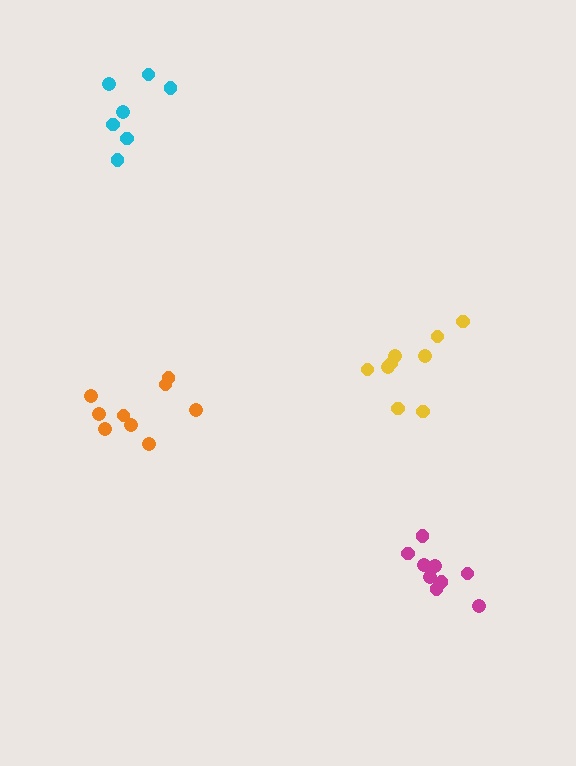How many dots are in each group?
Group 1: 9 dots, Group 2: 9 dots, Group 3: 9 dots, Group 4: 7 dots (34 total).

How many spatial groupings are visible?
There are 4 spatial groupings.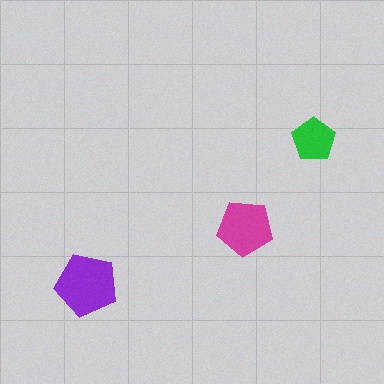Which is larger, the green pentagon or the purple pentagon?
The purple one.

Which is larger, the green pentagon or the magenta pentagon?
The magenta one.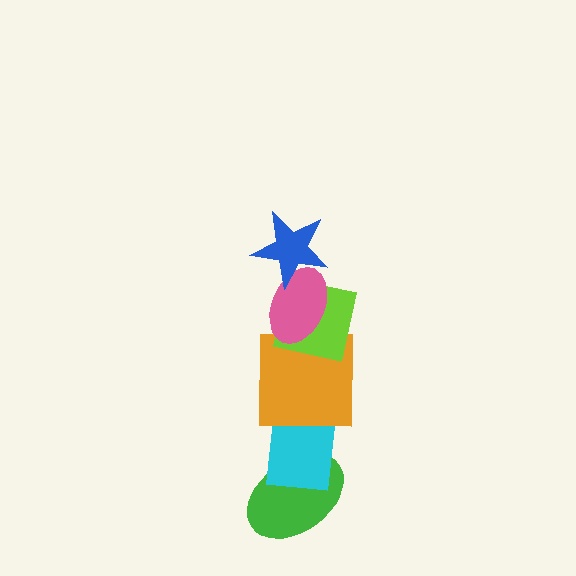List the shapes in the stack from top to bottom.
From top to bottom: the blue star, the pink ellipse, the lime square, the orange square, the cyan rectangle, the green ellipse.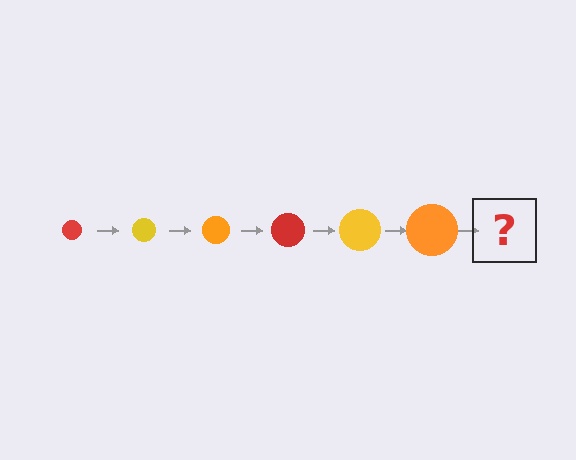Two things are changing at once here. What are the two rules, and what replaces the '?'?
The two rules are that the circle grows larger each step and the color cycles through red, yellow, and orange. The '?' should be a red circle, larger than the previous one.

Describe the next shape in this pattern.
It should be a red circle, larger than the previous one.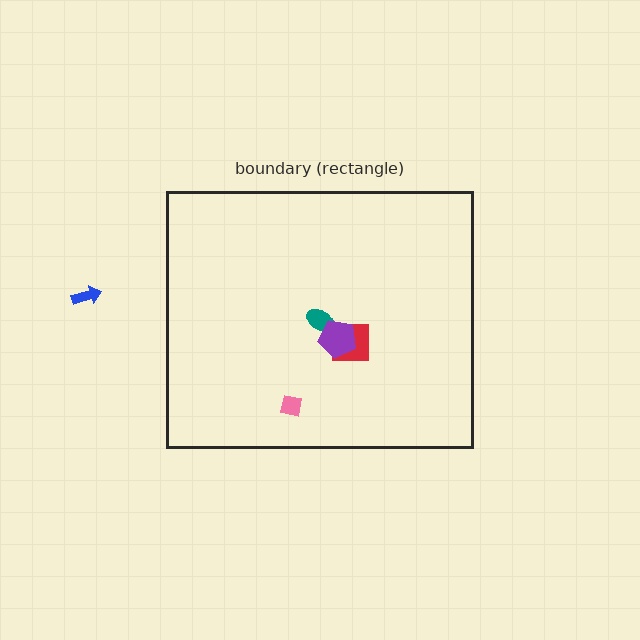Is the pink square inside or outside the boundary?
Inside.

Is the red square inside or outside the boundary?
Inside.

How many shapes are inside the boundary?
4 inside, 1 outside.